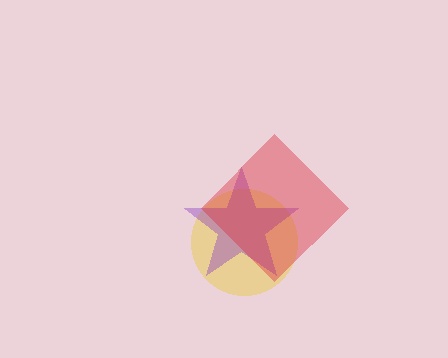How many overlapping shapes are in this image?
There are 3 overlapping shapes in the image.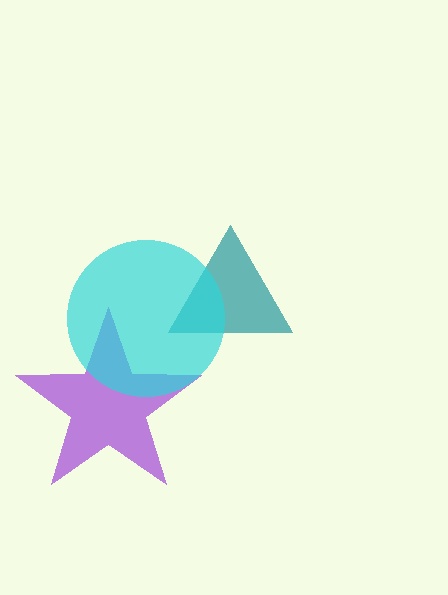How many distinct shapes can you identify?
There are 3 distinct shapes: a teal triangle, a purple star, a cyan circle.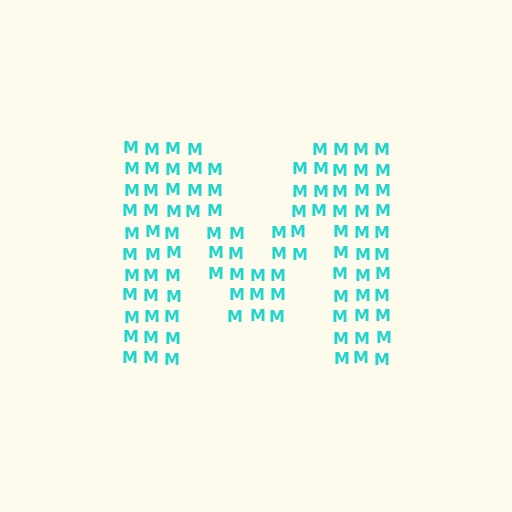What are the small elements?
The small elements are letter M's.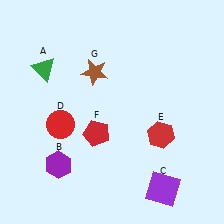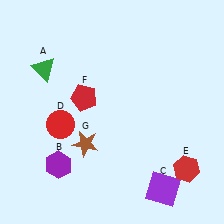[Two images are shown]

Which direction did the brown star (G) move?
The brown star (G) moved down.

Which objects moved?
The objects that moved are: the red hexagon (E), the red pentagon (F), the brown star (G).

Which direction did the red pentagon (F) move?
The red pentagon (F) moved up.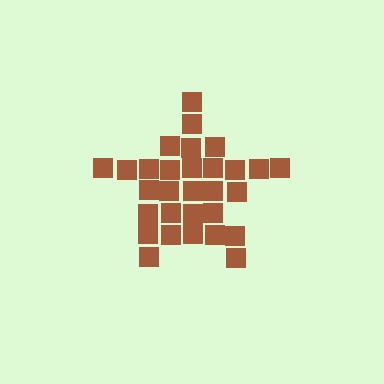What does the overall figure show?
The overall figure shows a star.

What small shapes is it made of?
It is made of small squares.